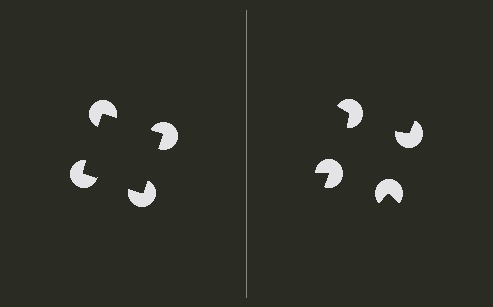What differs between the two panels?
The pac-man discs are positioned identically on both sides; only the wedge orientations differ. On the left they align to a square; on the right they are misaligned.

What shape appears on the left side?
An illusory square.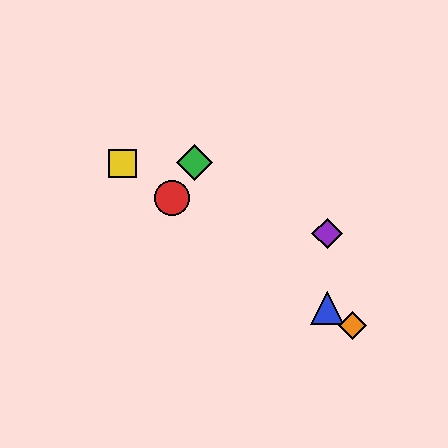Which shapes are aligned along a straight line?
The red circle, the blue triangle, the yellow square, the orange diamond are aligned along a straight line.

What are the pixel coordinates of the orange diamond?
The orange diamond is at (353, 325).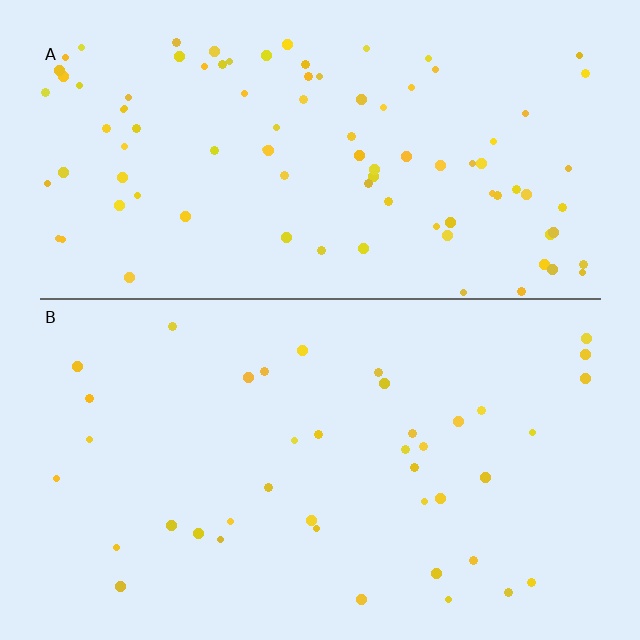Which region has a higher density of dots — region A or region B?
A (the top).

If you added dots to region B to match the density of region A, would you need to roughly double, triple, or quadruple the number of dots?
Approximately double.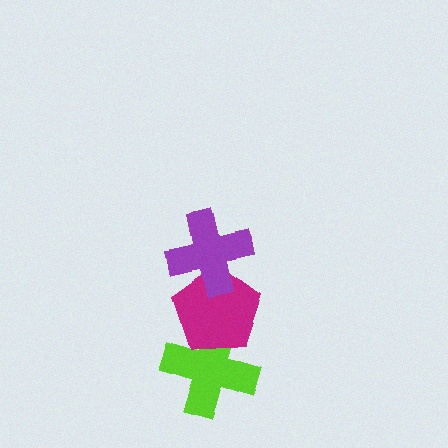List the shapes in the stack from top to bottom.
From top to bottom: the purple cross, the magenta pentagon, the lime cross.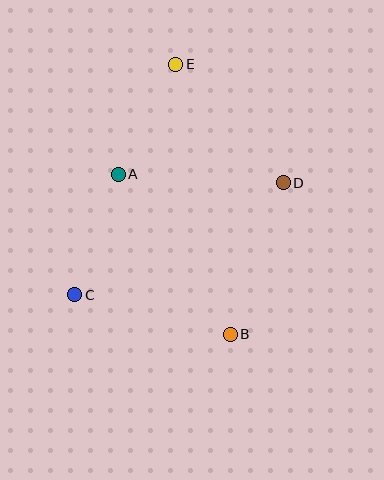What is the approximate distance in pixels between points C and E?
The distance between C and E is approximately 252 pixels.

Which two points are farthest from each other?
Points B and E are farthest from each other.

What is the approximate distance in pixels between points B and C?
The distance between B and C is approximately 160 pixels.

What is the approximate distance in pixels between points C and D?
The distance between C and D is approximately 237 pixels.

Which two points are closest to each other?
Points A and E are closest to each other.